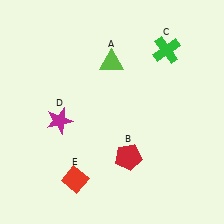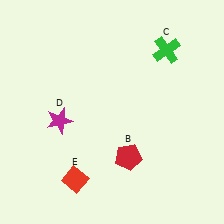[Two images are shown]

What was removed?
The lime triangle (A) was removed in Image 2.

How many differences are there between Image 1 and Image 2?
There is 1 difference between the two images.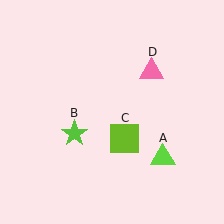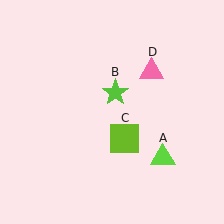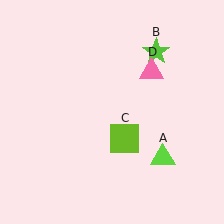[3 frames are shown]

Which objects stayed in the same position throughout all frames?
Lime triangle (object A) and lime square (object C) and pink triangle (object D) remained stationary.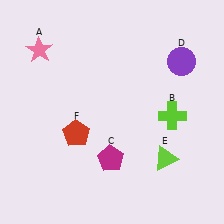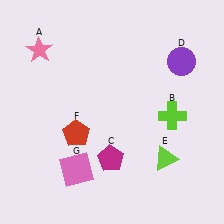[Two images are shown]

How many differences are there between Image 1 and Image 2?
There is 1 difference between the two images.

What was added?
A pink square (G) was added in Image 2.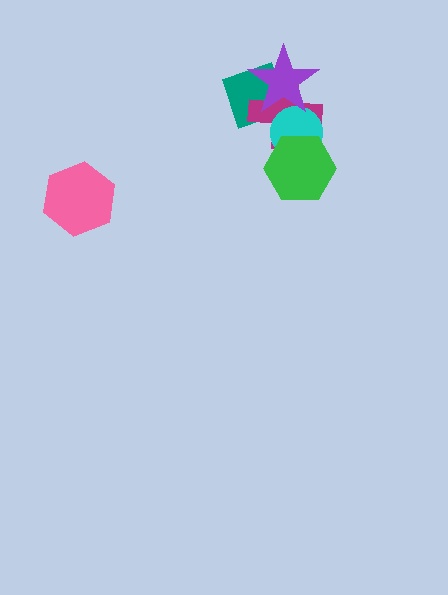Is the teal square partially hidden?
Yes, it is partially covered by another shape.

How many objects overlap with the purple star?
3 objects overlap with the purple star.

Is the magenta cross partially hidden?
Yes, it is partially covered by another shape.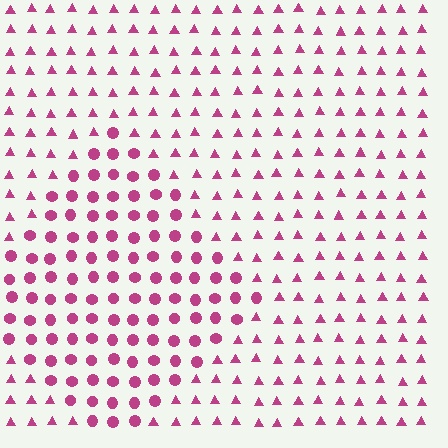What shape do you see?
I see a diamond.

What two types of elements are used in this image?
The image uses circles inside the diamond region and triangles outside it.